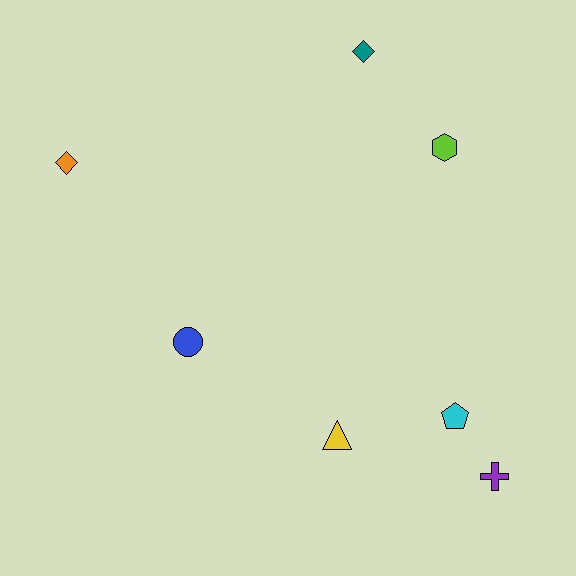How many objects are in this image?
There are 7 objects.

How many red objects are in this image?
There are no red objects.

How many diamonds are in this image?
There are 2 diamonds.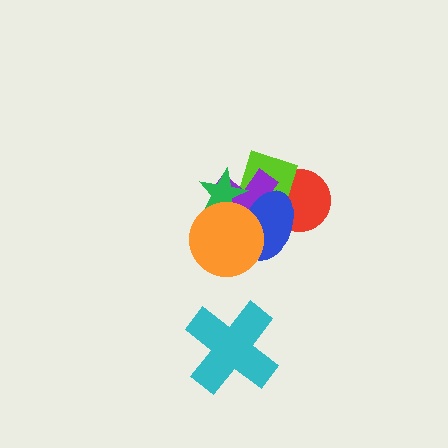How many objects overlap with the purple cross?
5 objects overlap with the purple cross.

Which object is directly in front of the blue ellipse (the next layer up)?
The green star is directly in front of the blue ellipse.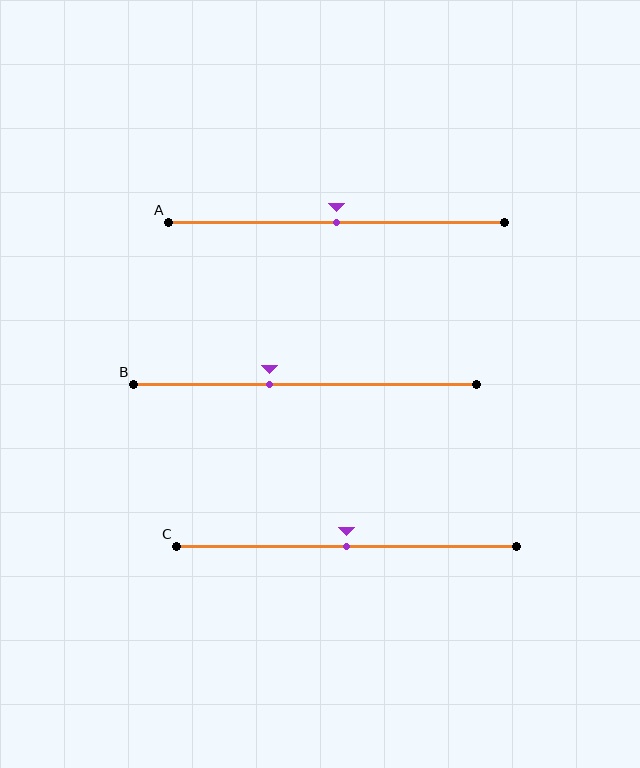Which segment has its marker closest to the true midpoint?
Segment A has its marker closest to the true midpoint.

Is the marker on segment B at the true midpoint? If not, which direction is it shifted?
No, the marker on segment B is shifted to the left by about 10% of the segment length.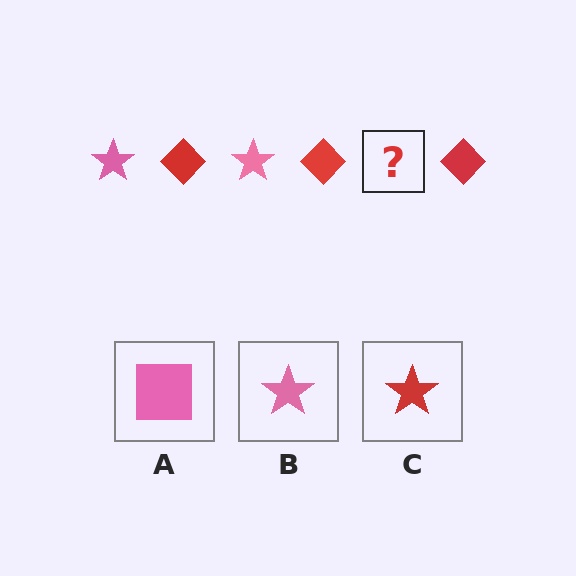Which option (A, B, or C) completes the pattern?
B.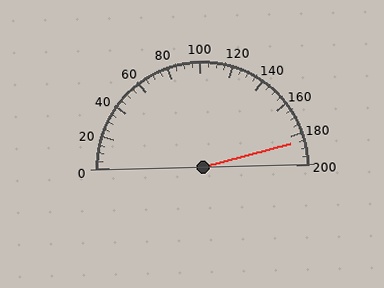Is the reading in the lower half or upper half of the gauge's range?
The reading is in the upper half of the range (0 to 200).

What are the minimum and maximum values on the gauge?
The gauge ranges from 0 to 200.